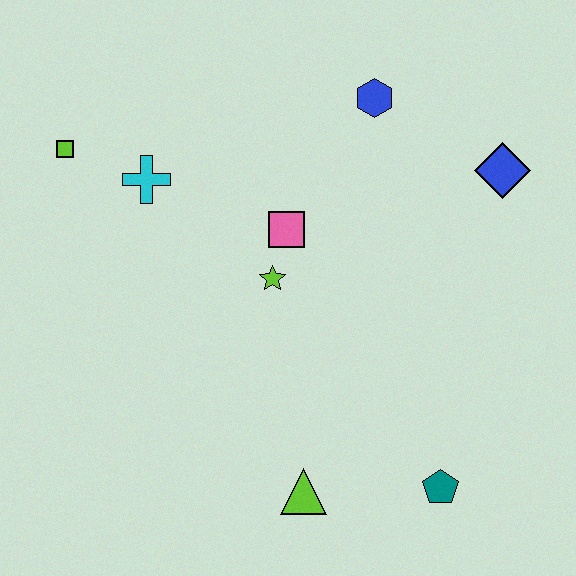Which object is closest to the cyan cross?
The lime square is closest to the cyan cross.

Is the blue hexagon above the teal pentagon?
Yes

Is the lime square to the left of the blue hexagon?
Yes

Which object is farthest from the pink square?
The teal pentagon is farthest from the pink square.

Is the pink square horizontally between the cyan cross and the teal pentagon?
Yes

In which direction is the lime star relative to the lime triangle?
The lime star is above the lime triangle.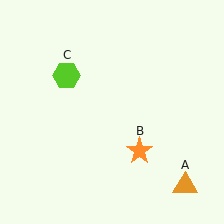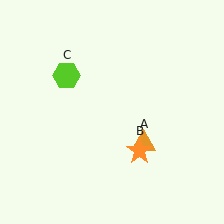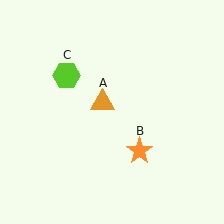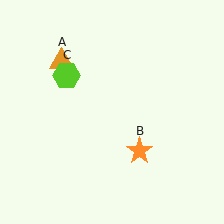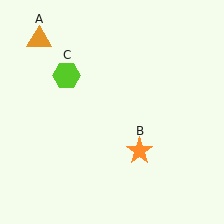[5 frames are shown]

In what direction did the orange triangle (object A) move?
The orange triangle (object A) moved up and to the left.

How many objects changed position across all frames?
1 object changed position: orange triangle (object A).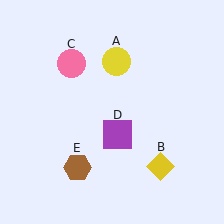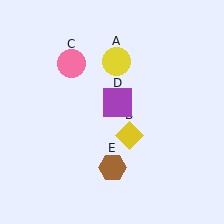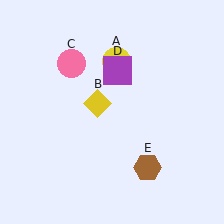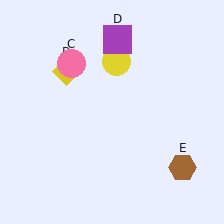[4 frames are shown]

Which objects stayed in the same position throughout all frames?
Yellow circle (object A) and pink circle (object C) remained stationary.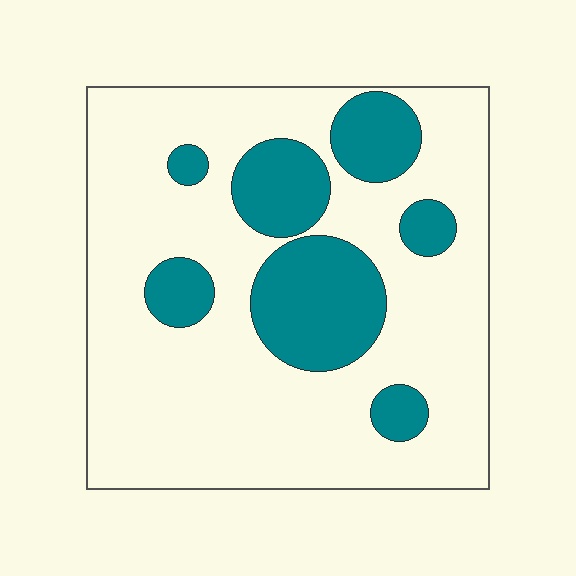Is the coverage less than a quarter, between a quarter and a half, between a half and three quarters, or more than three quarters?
Less than a quarter.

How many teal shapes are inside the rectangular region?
7.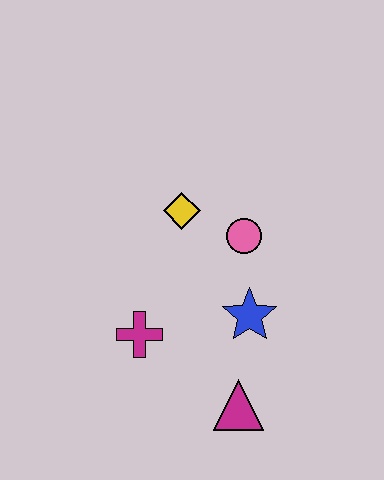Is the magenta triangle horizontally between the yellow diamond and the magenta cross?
No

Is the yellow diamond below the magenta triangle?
No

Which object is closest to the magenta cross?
The blue star is closest to the magenta cross.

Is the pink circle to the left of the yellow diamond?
No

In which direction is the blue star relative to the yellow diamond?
The blue star is below the yellow diamond.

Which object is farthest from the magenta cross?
The pink circle is farthest from the magenta cross.